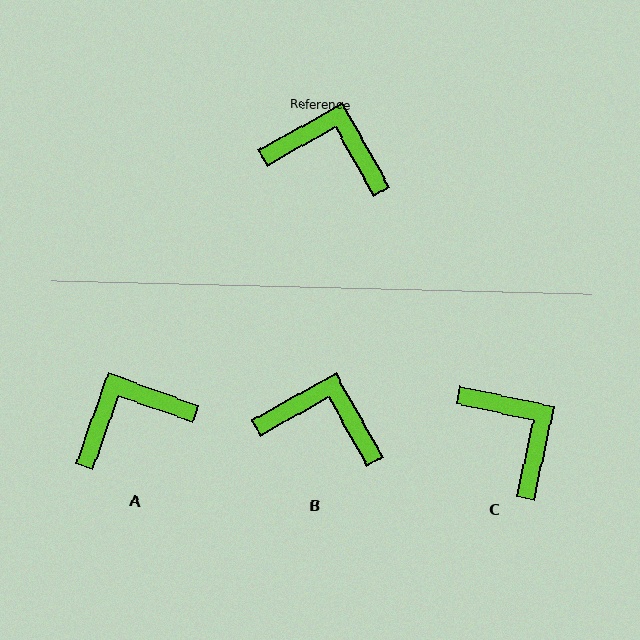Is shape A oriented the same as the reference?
No, it is off by about 41 degrees.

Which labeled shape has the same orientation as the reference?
B.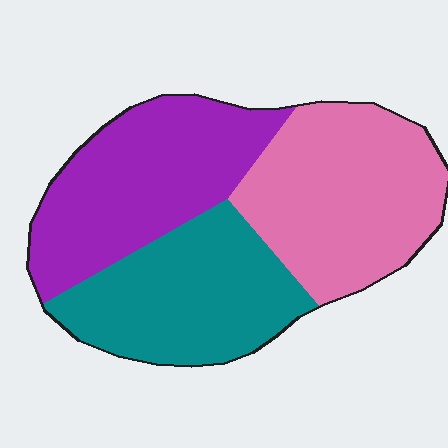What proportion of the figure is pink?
Pink covers 36% of the figure.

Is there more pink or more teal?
Pink.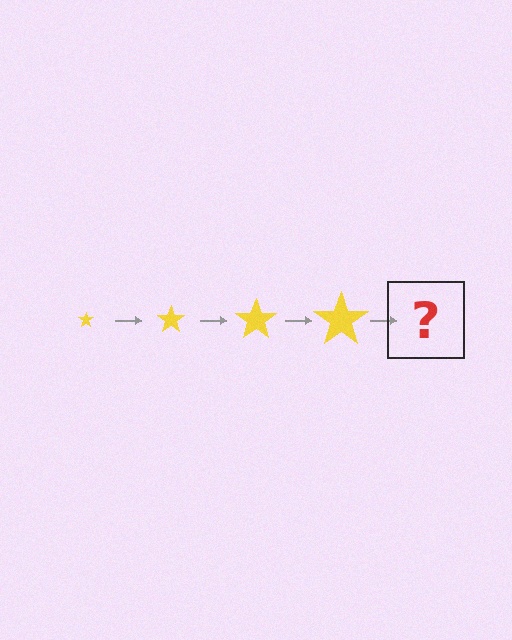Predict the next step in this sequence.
The next step is a yellow star, larger than the previous one.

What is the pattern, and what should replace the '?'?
The pattern is that the star gets progressively larger each step. The '?' should be a yellow star, larger than the previous one.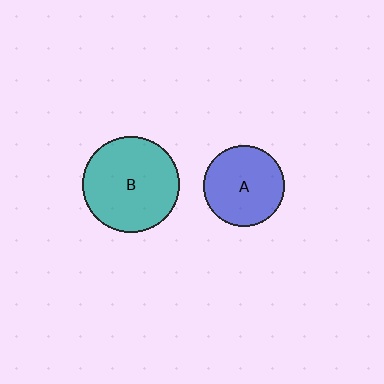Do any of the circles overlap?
No, none of the circles overlap.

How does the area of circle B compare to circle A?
Approximately 1.4 times.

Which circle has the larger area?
Circle B (teal).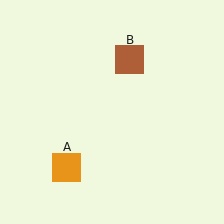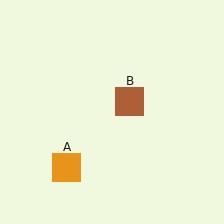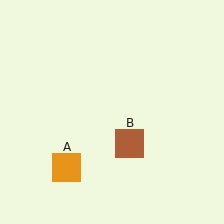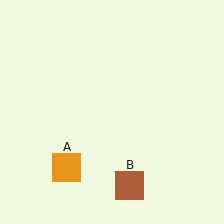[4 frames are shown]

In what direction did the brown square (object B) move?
The brown square (object B) moved down.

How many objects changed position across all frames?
1 object changed position: brown square (object B).